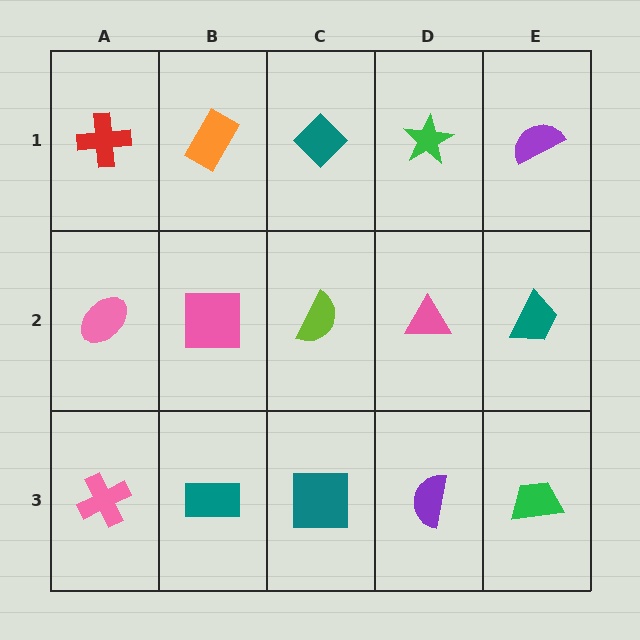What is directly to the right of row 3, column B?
A teal square.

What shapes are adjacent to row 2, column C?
A teal diamond (row 1, column C), a teal square (row 3, column C), a pink square (row 2, column B), a pink triangle (row 2, column D).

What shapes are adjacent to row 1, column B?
A pink square (row 2, column B), a red cross (row 1, column A), a teal diamond (row 1, column C).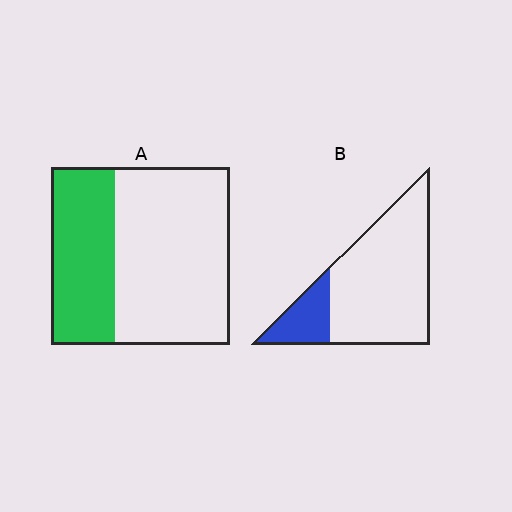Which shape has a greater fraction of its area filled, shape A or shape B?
Shape A.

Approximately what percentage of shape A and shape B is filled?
A is approximately 35% and B is approximately 20%.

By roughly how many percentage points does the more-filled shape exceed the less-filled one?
By roughly 15 percentage points (A over B).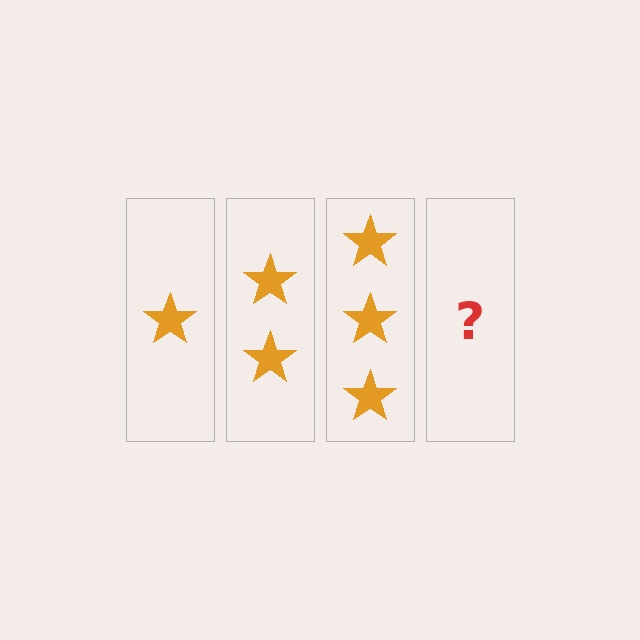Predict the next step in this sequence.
The next step is 4 stars.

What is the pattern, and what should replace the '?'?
The pattern is that each step adds one more star. The '?' should be 4 stars.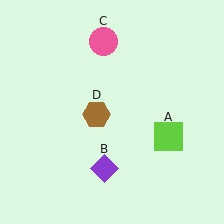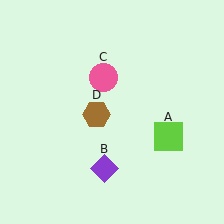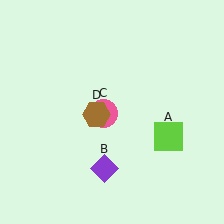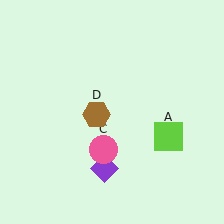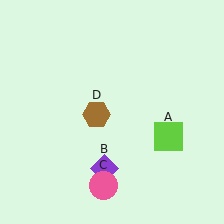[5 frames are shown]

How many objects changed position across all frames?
1 object changed position: pink circle (object C).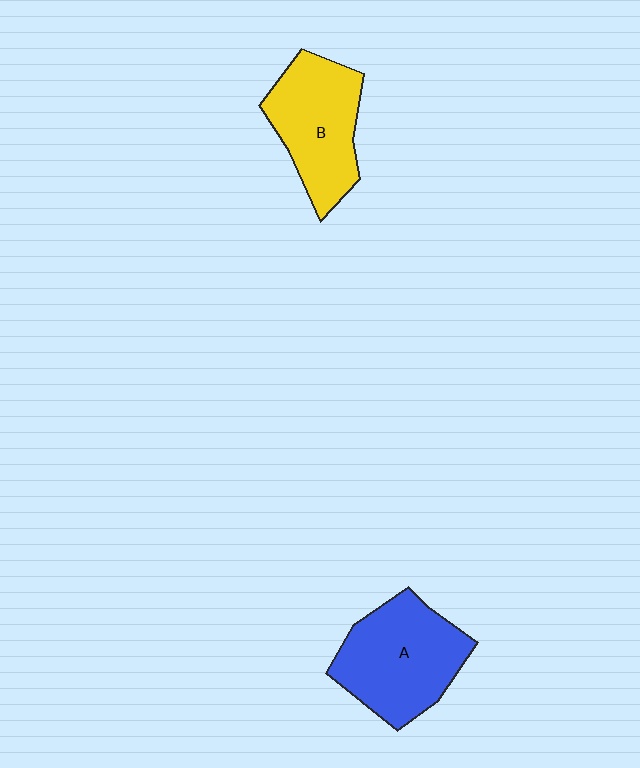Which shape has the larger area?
Shape A (blue).